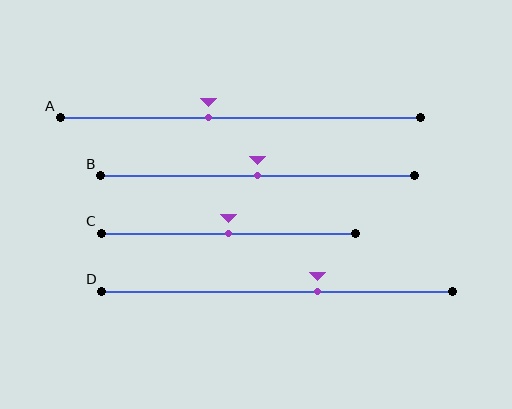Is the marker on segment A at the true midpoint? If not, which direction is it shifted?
No, the marker on segment A is shifted to the left by about 9% of the segment length.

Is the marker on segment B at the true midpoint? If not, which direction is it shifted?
Yes, the marker on segment B is at the true midpoint.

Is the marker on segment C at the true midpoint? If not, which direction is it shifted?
Yes, the marker on segment C is at the true midpoint.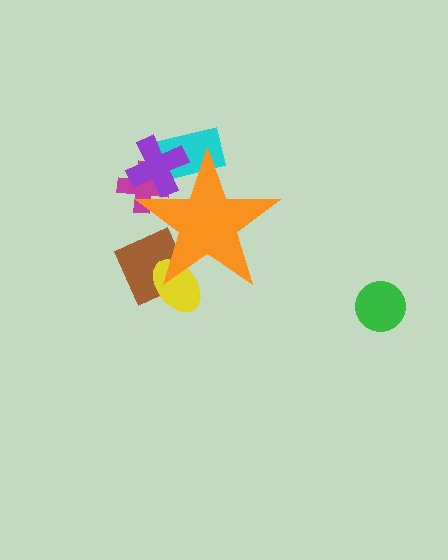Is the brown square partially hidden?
Yes, the brown square is partially hidden behind the orange star.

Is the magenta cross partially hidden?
Yes, the magenta cross is partially hidden behind the orange star.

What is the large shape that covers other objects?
An orange star.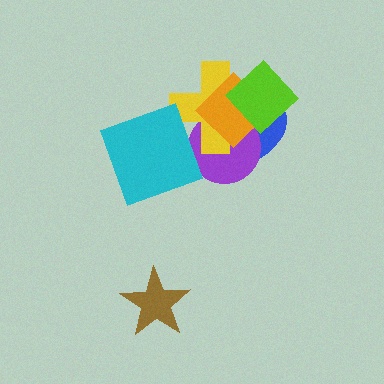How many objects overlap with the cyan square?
0 objects overlap with the cyan square.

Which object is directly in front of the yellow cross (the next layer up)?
The orange diamond is directly in front of the yellow cross.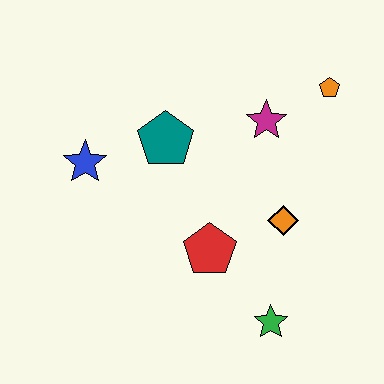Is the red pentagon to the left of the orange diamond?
Yes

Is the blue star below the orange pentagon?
Yes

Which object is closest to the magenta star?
The orange pentagon is closest to the magenta star.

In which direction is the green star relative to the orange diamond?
The green star is below the orange diamond.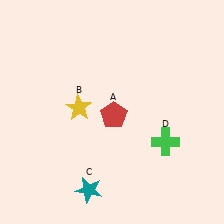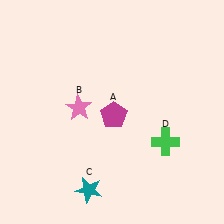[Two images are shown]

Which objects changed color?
A changed from red to magenta. B changed from yellow to pink.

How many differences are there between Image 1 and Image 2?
There are 2 differences between the two images.